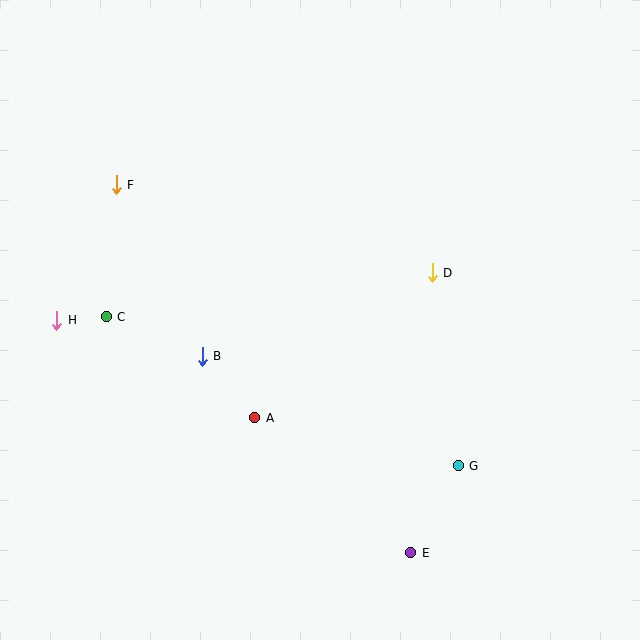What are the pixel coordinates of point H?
Point H is at (57, 320).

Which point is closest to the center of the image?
Point A at (255, 418) is closest to the center.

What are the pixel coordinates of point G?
Point G is at (458, 466).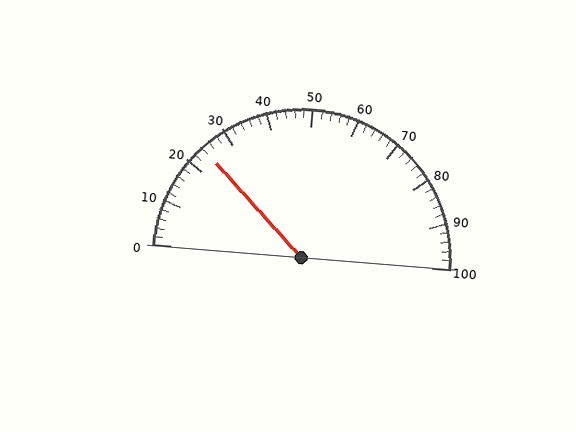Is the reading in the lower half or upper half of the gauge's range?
The reading is in the lower half of the range (0 to 100).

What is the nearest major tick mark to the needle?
The nearest major tick mark is 20.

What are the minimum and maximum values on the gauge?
The gauge ranges from 0 to 100.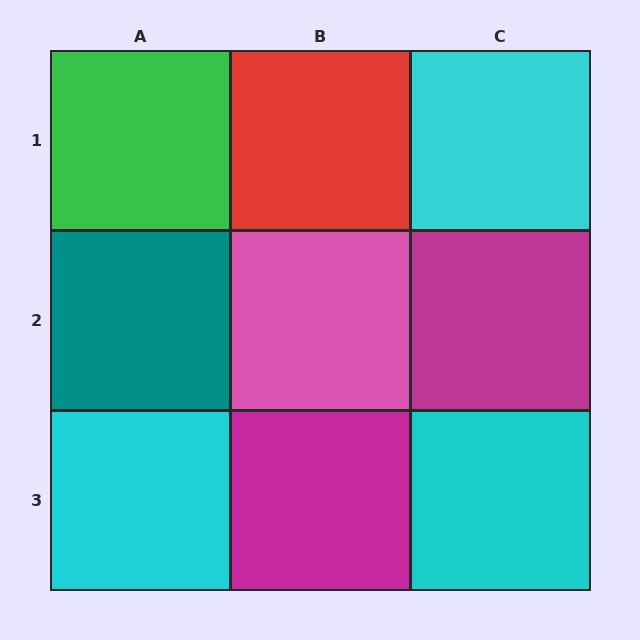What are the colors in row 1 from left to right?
Green, red, cyan.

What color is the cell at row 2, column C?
Magenta.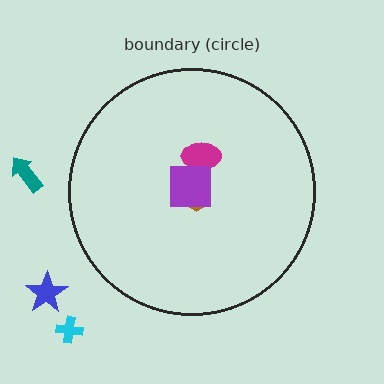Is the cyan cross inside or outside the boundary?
Outside.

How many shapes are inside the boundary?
3 inside, 3 outside.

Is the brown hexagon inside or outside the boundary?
Inside.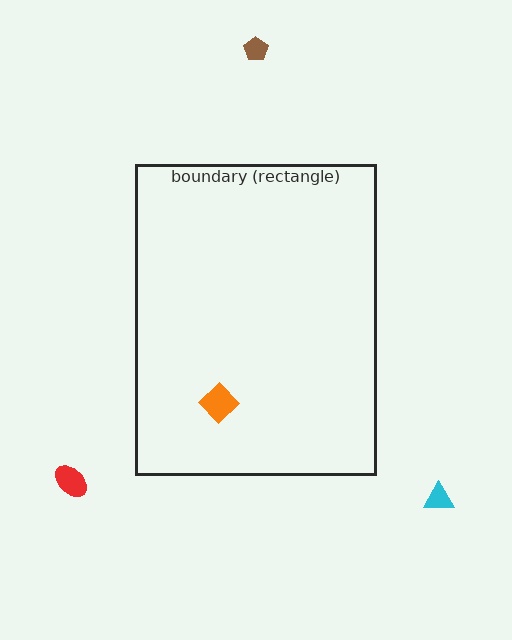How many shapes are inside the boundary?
1 inside, 3 outside.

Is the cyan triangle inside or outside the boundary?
Outside.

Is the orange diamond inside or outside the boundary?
Inside.